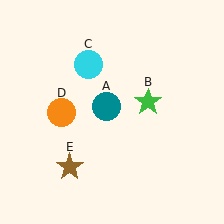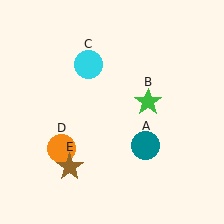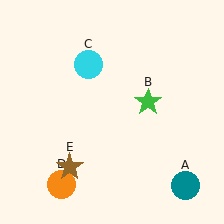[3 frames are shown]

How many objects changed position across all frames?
2 objects changed position: teal circle (object A), orange circle (object D).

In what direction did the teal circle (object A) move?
The teal circle (object A) moved down and to the right.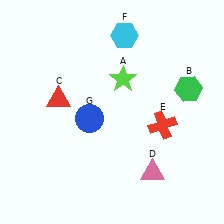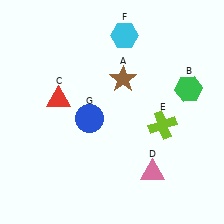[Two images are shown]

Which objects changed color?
A changed from lime to brown. E changed from red to lime.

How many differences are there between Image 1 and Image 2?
There are 2 differences between the two images.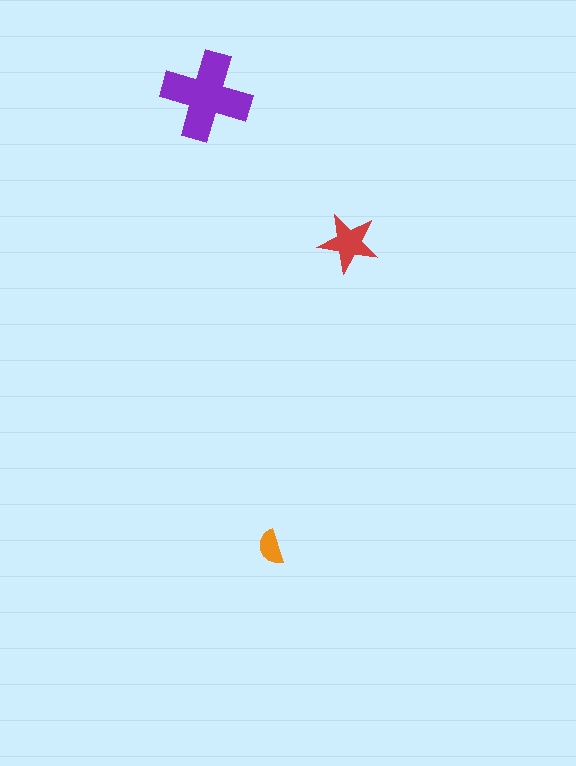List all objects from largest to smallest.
The purple cross, the red star, the orange semicircle.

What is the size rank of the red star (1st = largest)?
2nd.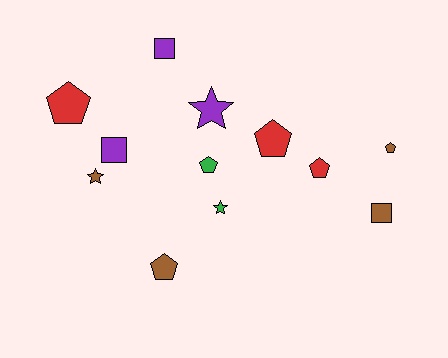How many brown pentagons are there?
There are 2 brown pentagons.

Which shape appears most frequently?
Pentagon, with 6 objects.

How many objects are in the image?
There are 12 objects.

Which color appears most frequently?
Brown, with 4 objects.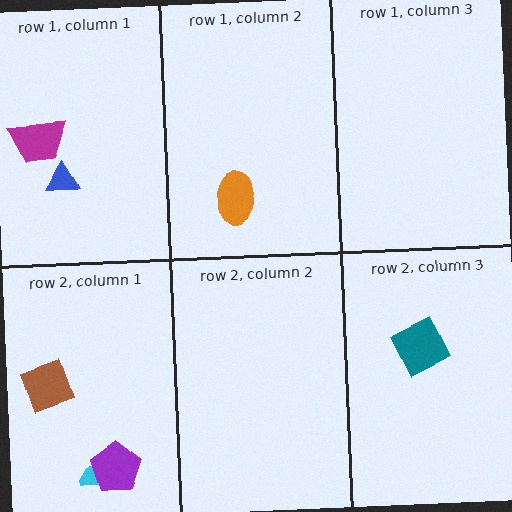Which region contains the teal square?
The row 2, column 3 region.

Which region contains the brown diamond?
The row 2, column 1 region.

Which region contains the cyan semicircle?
The row 2, column 1 region.